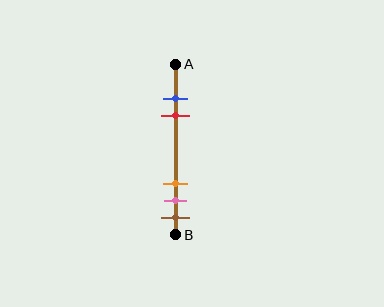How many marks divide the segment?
There are 5 marks dividing the segment.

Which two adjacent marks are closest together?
The blue and red marks are the closest adjacent pair.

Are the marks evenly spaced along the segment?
No, the marks are not evenly spaced.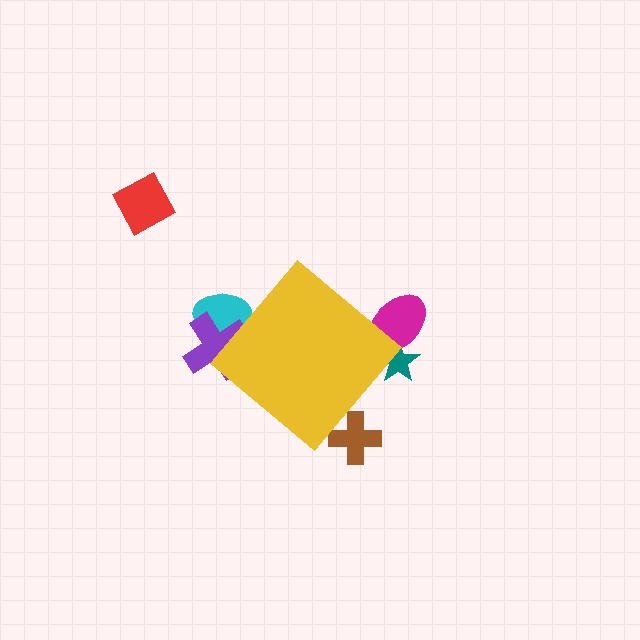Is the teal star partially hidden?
Yes, the teal star is partially hidden behind the yellow diamond.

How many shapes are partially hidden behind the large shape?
5 shapes are partially hidden.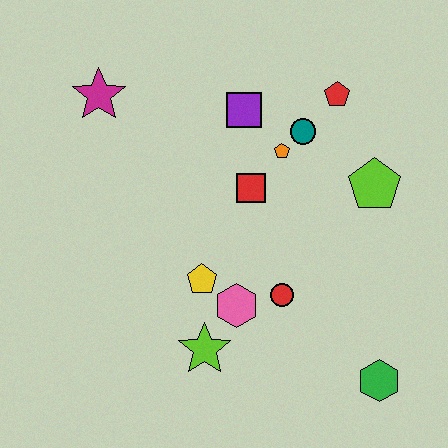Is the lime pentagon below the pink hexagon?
No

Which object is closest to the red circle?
The pink hexagon is closest to the red circle.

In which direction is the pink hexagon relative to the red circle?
The pink hexagon is to the left of the red circle.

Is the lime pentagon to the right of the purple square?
Yes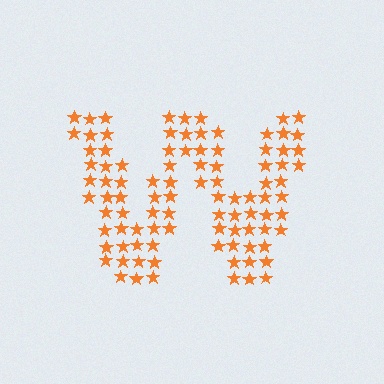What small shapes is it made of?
It is made of small stars.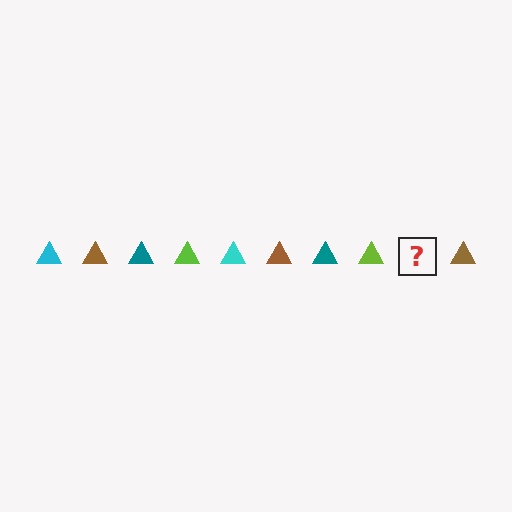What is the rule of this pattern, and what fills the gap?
The rule is that the pattern cycles through cyan, brown, teal, lime triangles. The gap should be filled with a cyan triangle.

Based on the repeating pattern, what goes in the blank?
The blank should be a cyan triangle.